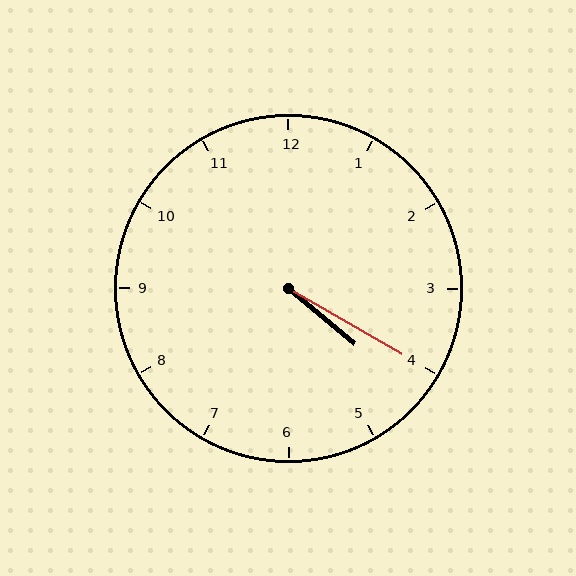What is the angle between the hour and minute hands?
Approximately 10 degrees.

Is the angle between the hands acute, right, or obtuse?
It is acute.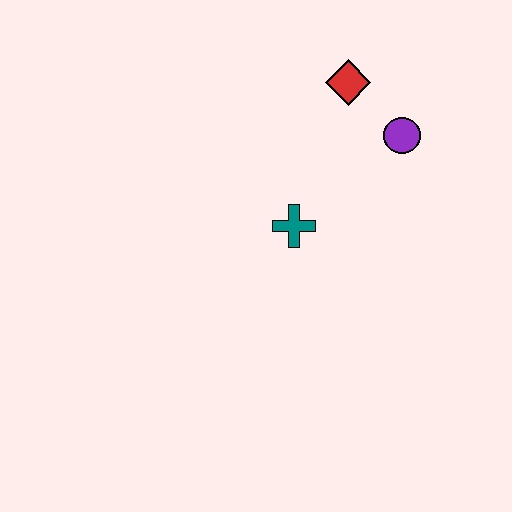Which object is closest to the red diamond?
The purple circle is closest to the red diamond.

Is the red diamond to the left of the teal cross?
No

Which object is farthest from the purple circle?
The teal cross is farthest from the purple circle.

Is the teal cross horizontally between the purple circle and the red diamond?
No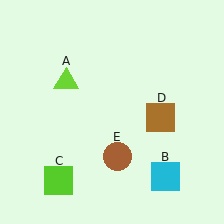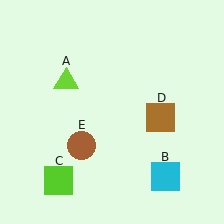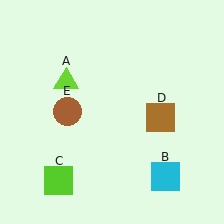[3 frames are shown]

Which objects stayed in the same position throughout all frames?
Lime triangle (object A) and cyan square (object B) and lime square (object C) and brown square (object D) remained stationary.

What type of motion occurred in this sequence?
The brown circle (object E) rotated clockwise around the center of the scene.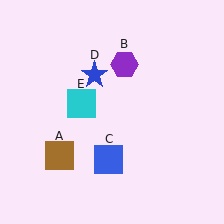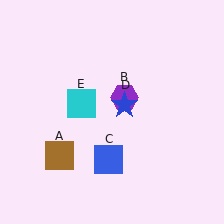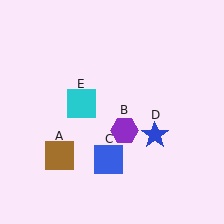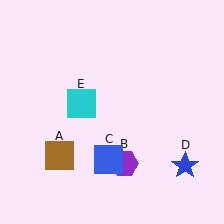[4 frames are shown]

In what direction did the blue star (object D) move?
The blue star (object D) moved down and to the right.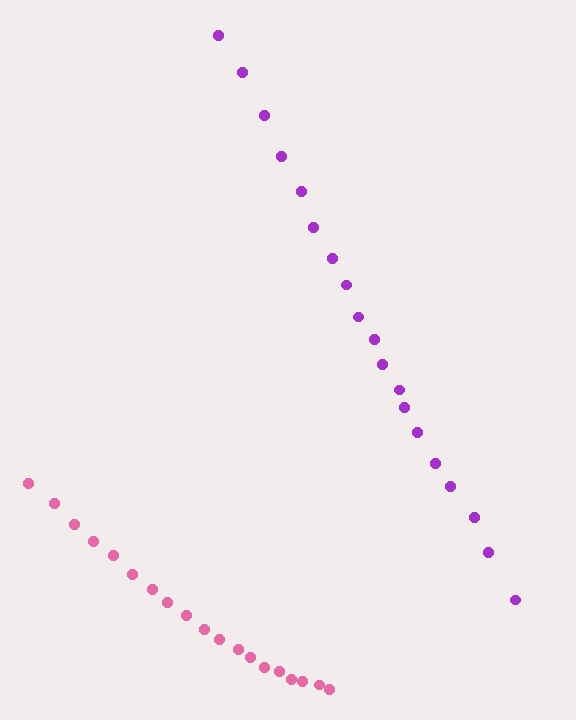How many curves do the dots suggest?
There are 2 distinct paths.